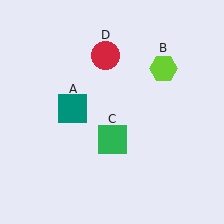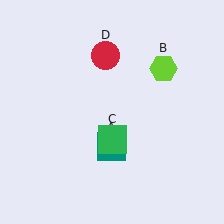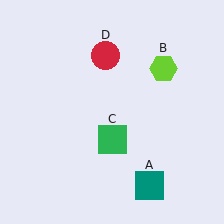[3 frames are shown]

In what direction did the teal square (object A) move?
The teal square (object A) moved down and to the right.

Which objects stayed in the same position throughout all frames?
Lime hexagon (object B) and green square (object C) and red circle (object D) remained stationary.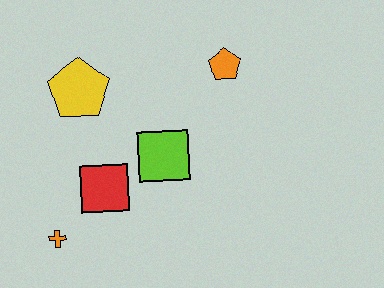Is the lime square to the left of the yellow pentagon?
No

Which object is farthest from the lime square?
The orange cross is farthest from the lime square.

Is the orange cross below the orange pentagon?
Yes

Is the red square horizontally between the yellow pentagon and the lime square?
Yes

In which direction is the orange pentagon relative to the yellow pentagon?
The orange pentagon is to the right of the yellow pentagon.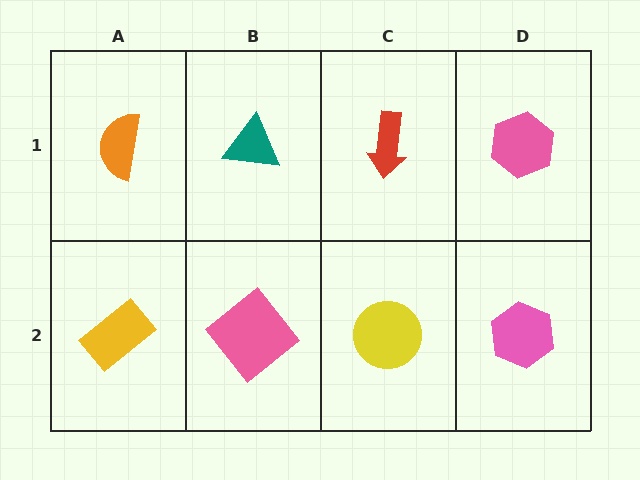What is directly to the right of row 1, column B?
A red arrow.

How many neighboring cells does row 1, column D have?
2.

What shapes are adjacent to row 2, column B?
A teal triangle (row 1, column B), a yellow rectangle (row 2, column A), a yellow circle (row 2, column C).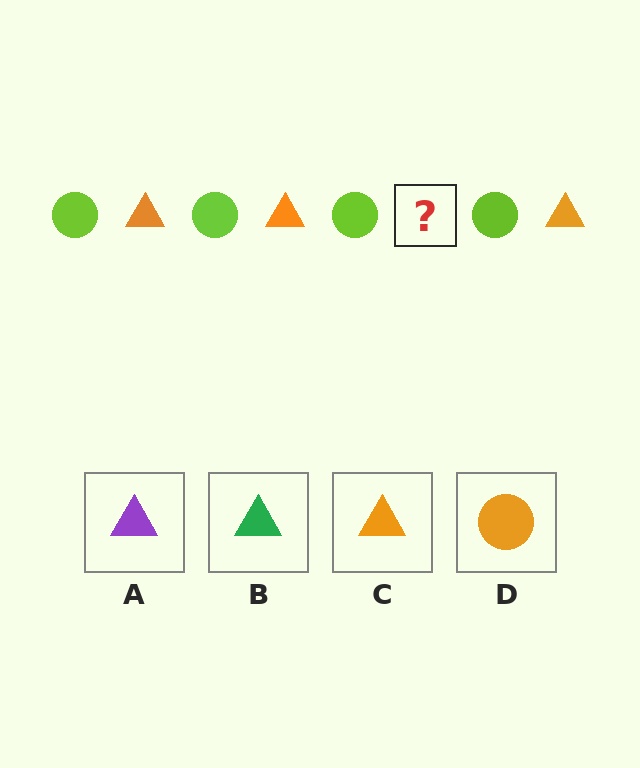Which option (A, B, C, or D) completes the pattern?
C.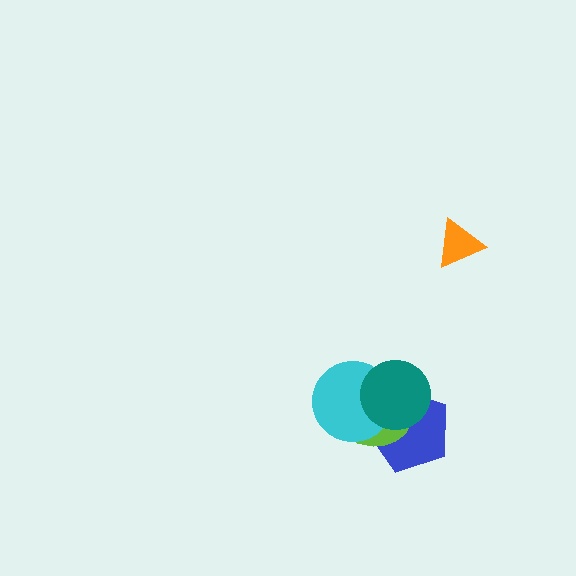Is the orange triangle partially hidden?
No, no other shape covers it.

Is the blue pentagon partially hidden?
Yes, it is partially covered by another shape.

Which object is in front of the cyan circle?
The teal circle is in front of the cyan circle.